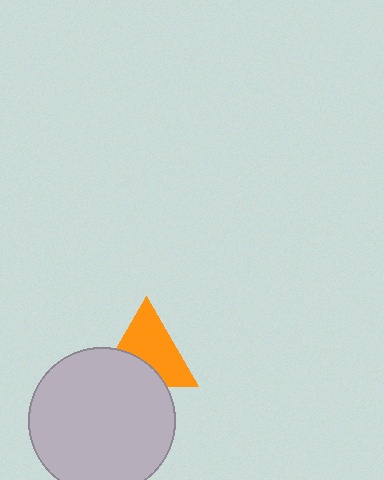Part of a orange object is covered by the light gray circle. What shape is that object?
It is a triangle.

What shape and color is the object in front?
The object in front is a light gray circle.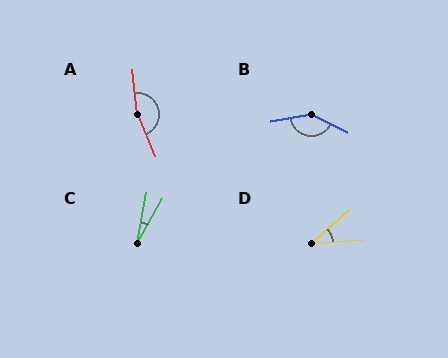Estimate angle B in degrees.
Approximately 143 degrees.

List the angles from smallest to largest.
C (19°), D (36°), B (143°), A (163°).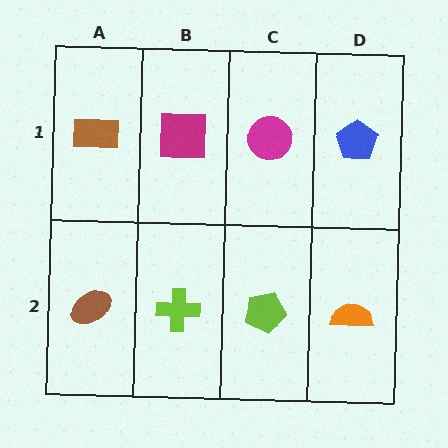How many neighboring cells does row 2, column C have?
3.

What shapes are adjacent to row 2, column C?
A magenta circle (row 1, column C), a lime cross (row 2, column B), an orange semicircle (row 2, column D).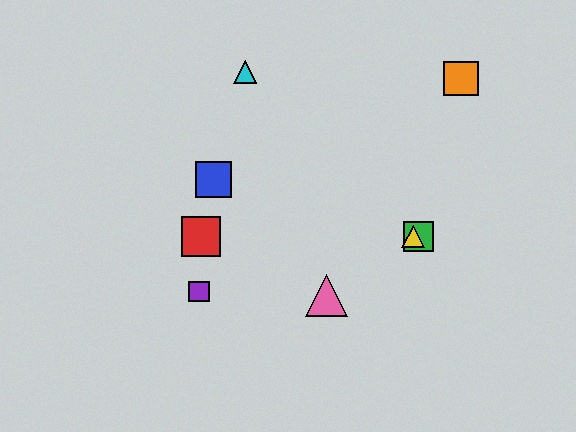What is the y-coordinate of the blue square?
The blue square is at y≈179.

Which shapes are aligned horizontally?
The red square, the green square, the yellow triangle are aligned horizontally.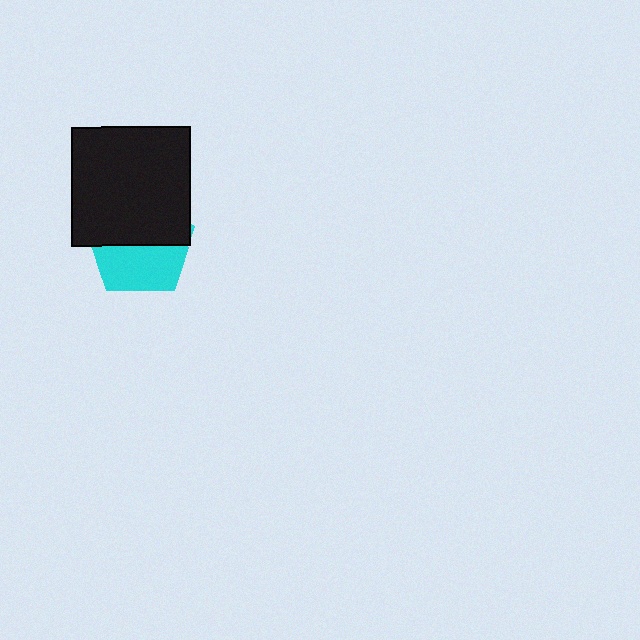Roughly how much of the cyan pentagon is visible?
About half of it is visible (roughly 46%).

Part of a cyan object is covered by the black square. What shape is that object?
It is a pentagon.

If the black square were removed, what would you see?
You would see the complete cyan pentagon.